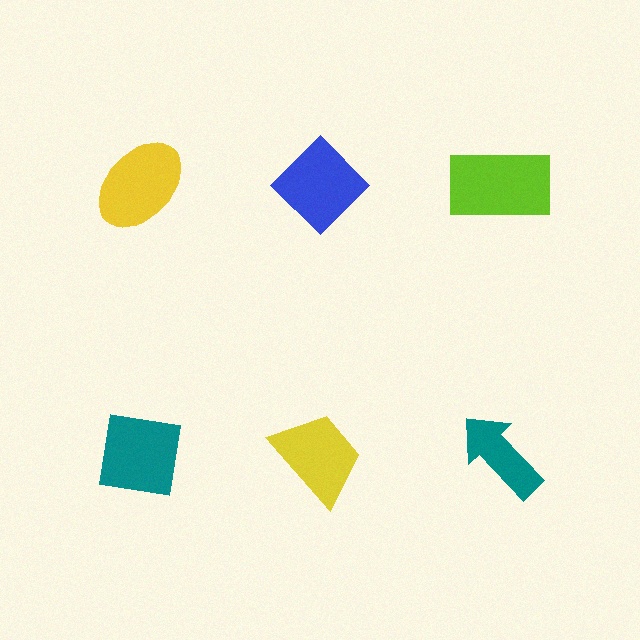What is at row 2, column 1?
A teal square.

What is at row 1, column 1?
A yellow ellipse.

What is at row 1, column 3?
A lime rectangle.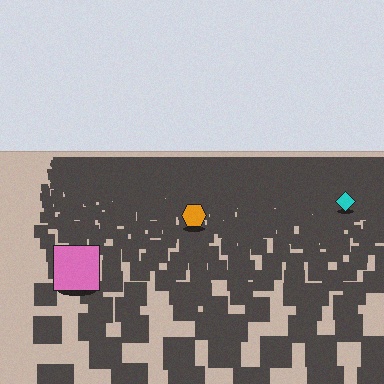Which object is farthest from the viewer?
The cyan diamond is farthest from the viewer. It appears smaller and the ground texture around it is denser.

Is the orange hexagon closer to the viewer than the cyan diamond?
Yes. The orange hexagon is closer — you can tell from the texture gradient: the ground texture is coarser near it.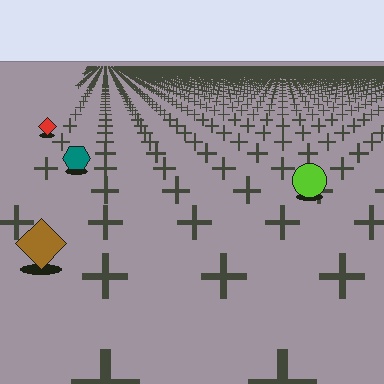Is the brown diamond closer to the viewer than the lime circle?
Yes. The brown diamond is closer — you can tell from the texture gradient: the ground texture is coarser near it.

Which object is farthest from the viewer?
The red diamond is farthest from the viewer. It appears smaller and the ground texture around it is denser.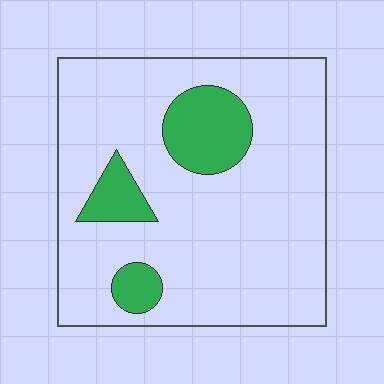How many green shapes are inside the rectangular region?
3.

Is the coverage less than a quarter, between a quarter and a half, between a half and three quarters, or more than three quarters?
Less than a quarter.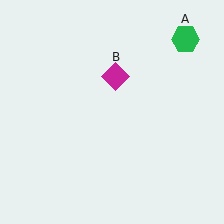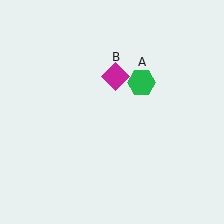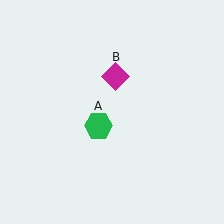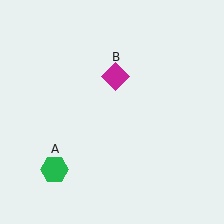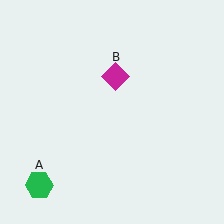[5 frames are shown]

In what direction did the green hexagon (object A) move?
The green hexagon (object A) moved down and to the left.